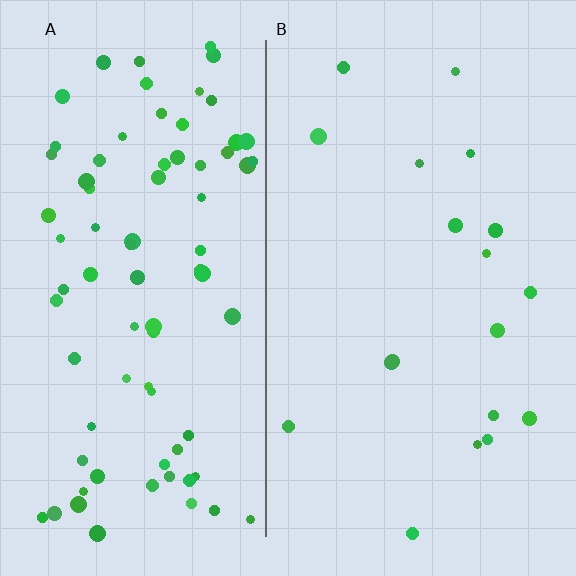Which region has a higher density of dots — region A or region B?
A (the left).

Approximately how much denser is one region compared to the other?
Approximately 4.3× — region A over region B.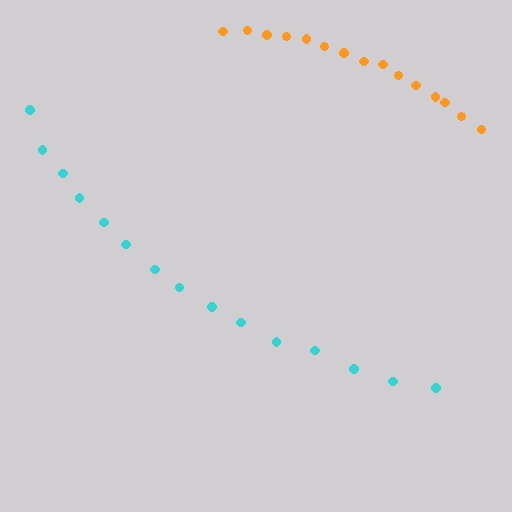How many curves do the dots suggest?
There are 2 distinct paths.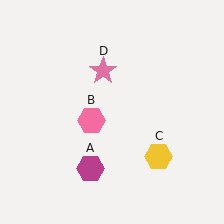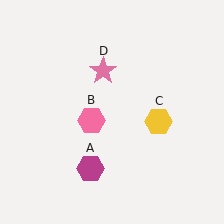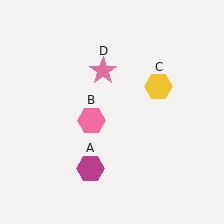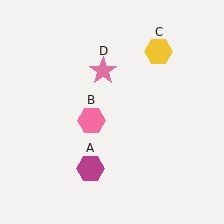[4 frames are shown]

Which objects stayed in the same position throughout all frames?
Magenta hexagon (object A) and pink hexagon (object B) and pink star (object D) remained stationary.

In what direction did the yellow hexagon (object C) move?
The yellow hexagon (object C) moved up.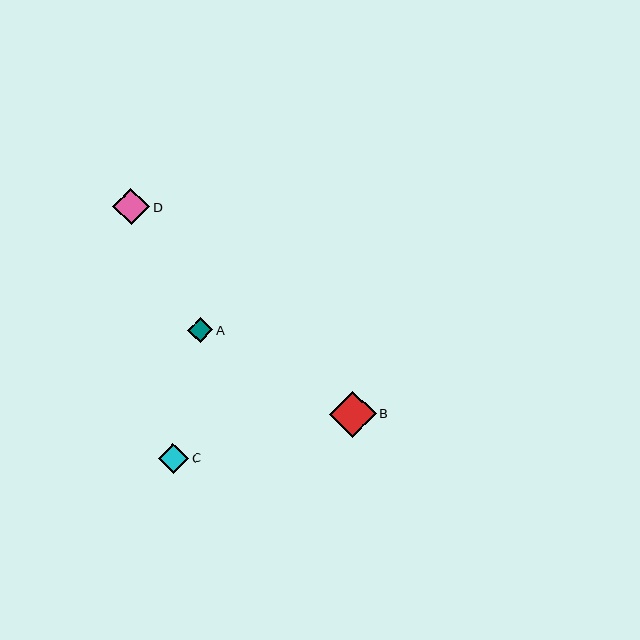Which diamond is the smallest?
Diamond A is the smallest with a size of approximately 25 pixels.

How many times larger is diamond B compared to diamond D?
Diamond B is approximately 1.3 times the size of diamond D.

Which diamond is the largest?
Diamond B is the largest with a size of approximately 47 pixels.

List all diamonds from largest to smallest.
From largest to smallest: B, D, C, A.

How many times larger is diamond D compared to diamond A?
Diamond D is approximately 1.5 times the size of diamond A.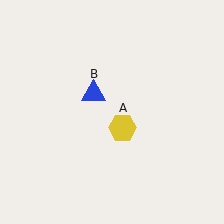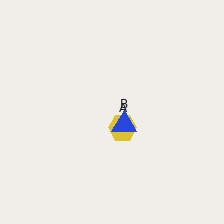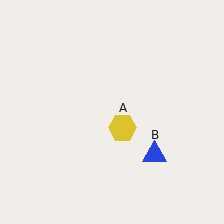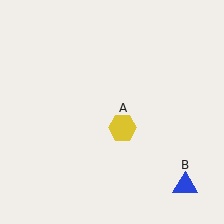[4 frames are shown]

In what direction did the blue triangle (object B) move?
The blue triangle (object B) moved down and to the right.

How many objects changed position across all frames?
1 object changed position: blue triangle (object B).